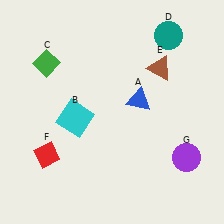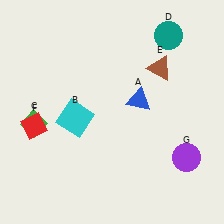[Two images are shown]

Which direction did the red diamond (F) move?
The red diamond (F) moved up.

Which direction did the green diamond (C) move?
The green diamond (C) moved down.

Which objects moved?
The objects that moved are: the green diamond (C), the red diamond (F).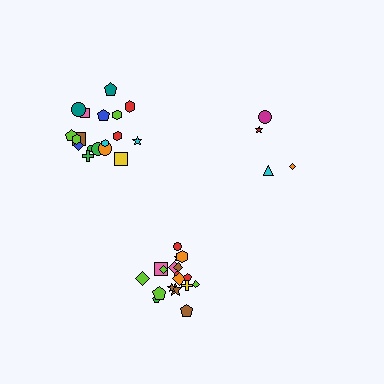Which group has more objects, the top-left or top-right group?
The top-left group.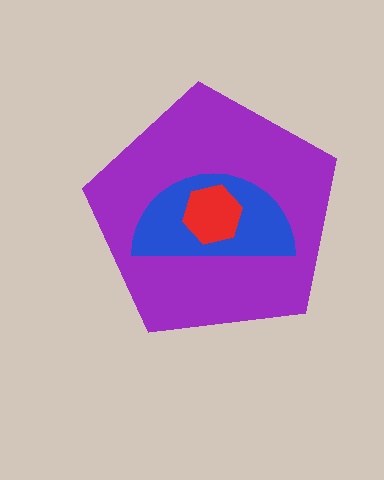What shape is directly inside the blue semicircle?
The red hexagon.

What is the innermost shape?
The red hexagon.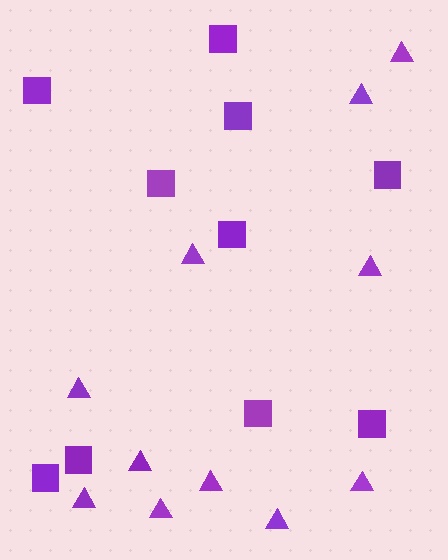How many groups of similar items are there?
There are 2 groups: one group of squares (10) and one group of triangles (11).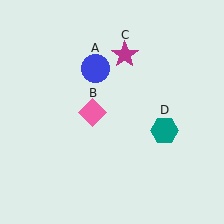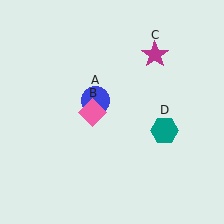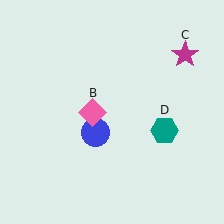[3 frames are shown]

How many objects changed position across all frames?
2 objects changed position: blue circle (object A), magenta star (object C).